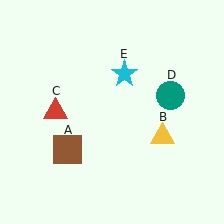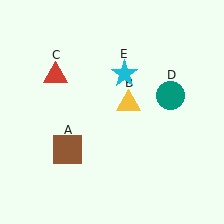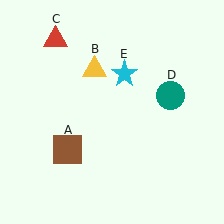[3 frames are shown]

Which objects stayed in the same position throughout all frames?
Brown square (object A) and teal circle (object D) and cyan star (object E) remained stationary.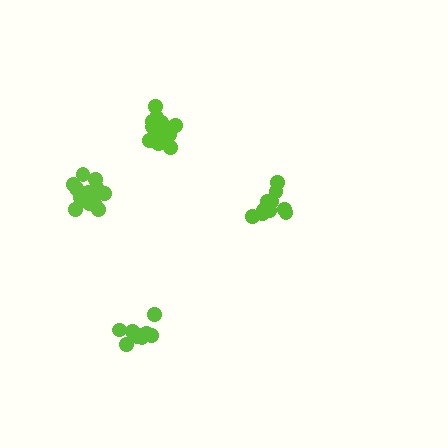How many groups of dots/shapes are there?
There are 4 groups.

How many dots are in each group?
Group 1: 10 dots, Group 2: 11 dots, Group 3: 13 dots, Group 4: 16 dots (50 total).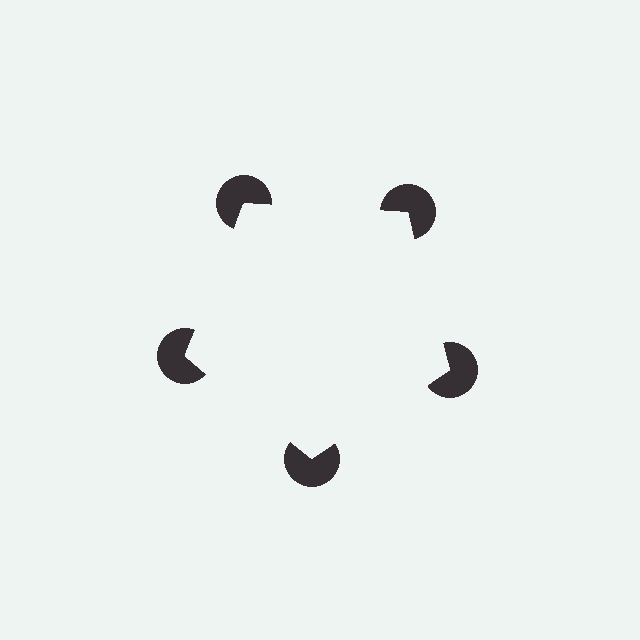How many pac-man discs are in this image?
There are 5 — one at each vertex of the illusory pentagon.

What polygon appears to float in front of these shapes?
An illusory pentagon — its edges are inferred from the aligned wedge cuts in the pac-man discs, not physically drawn.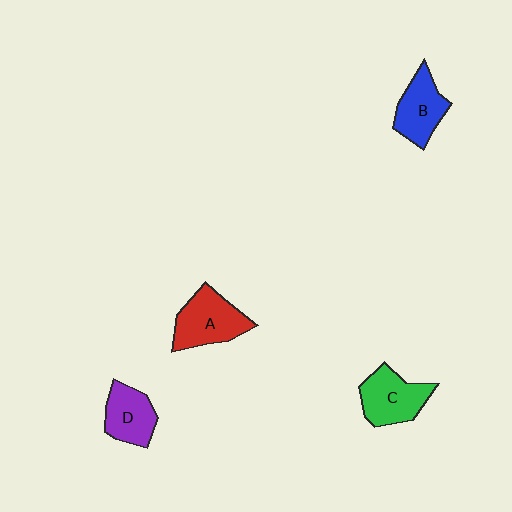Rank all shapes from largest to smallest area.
From largest to smallest: A (red), C (green), B (blue), D (purple).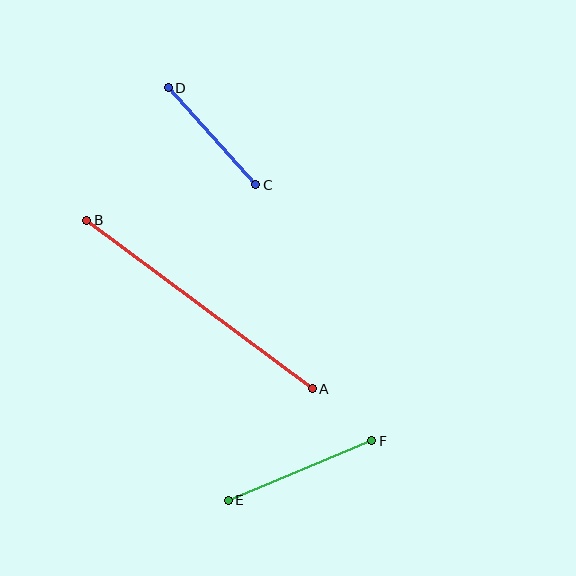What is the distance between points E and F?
The distance is approximately 155 pixels.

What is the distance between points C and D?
The distance is approximately 131 pixels.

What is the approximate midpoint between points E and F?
The midpoint is at approximately (300, 470) pixels.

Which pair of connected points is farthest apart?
Points A and B are farthest apart.